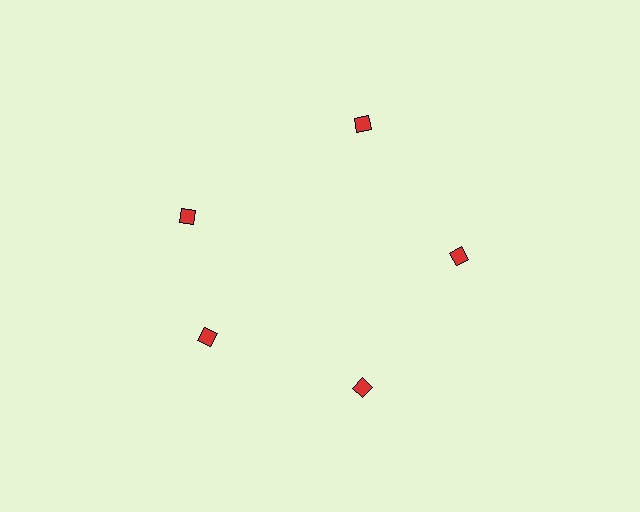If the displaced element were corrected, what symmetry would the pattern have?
It would have 5-fold rotational symmetry — the pattern would map onto itself every 72 degrees.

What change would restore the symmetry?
The symmetry would be restored by rotating it back into even spacing with its neighbors so that all 5 diamonds sit at equal angles and equal distance from the center.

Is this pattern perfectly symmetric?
No. The 5 red diamonds are arranged in a ring, but one element near the 10 o'clock position is rotated out of alignment along the ring, breaking the 5-fold rotational symmetry.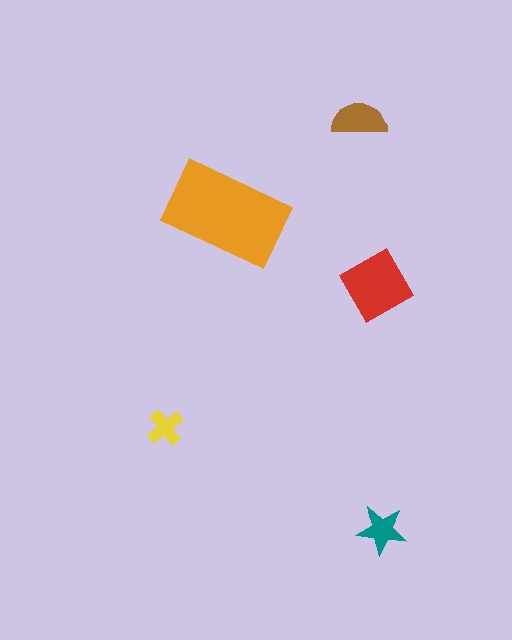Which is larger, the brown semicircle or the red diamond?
The red diamond.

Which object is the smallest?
The yellow cross.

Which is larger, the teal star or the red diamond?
The red diamond.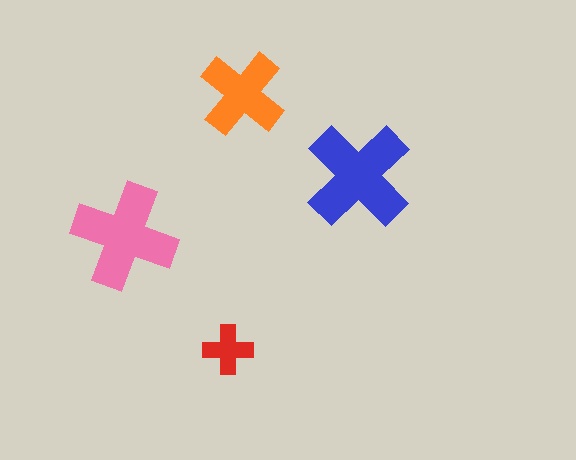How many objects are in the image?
There are 4 objects in the image.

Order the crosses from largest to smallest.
the blue one, the pink one, the orange one, the red one.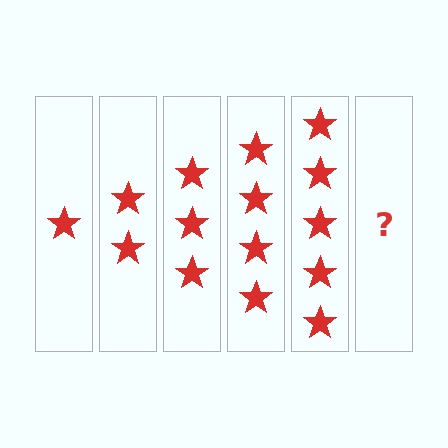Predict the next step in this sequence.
The next step is 6 stars.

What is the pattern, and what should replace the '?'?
The pattern is that each step adds one more star. The '?' should be 6 stars.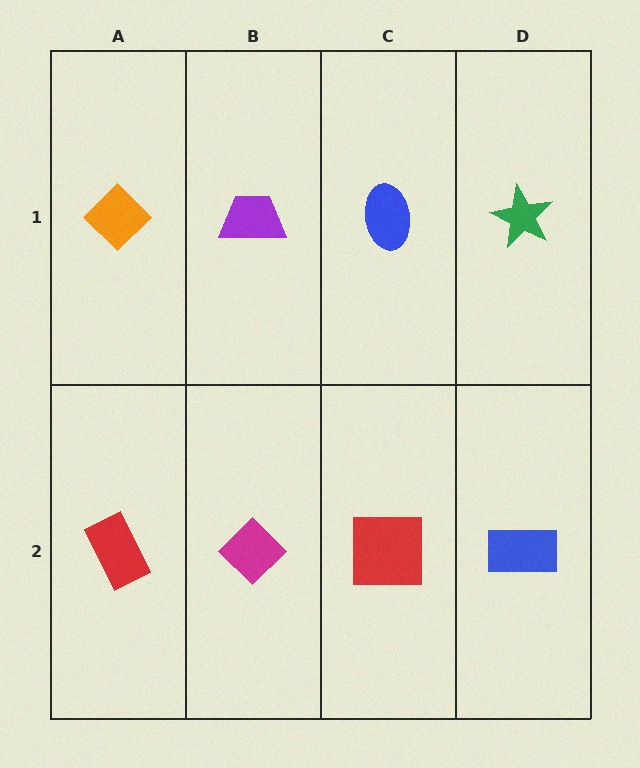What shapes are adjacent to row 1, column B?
A magenta diamond (row 2, column B), an orange diamond (row 1, column A), a blue ellipse (row 1, column C).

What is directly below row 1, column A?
A red rectangle.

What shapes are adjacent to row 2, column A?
An orange diamond (row 1, column A), a magenta diamond (row 2, column B).